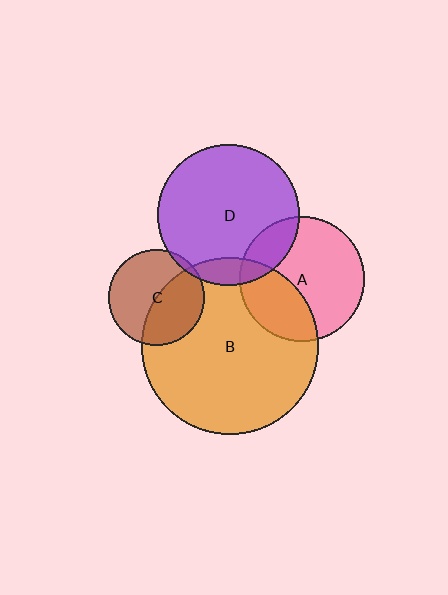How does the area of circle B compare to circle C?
Approximately 3.4 times.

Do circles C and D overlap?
Yes.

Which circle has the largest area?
Circle B (orange).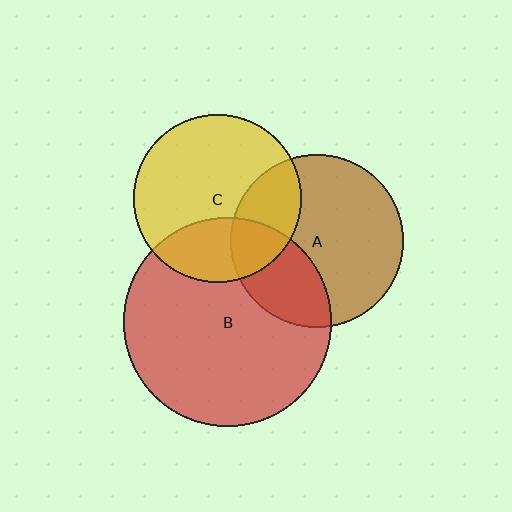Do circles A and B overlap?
Yes.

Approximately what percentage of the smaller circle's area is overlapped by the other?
Approximately 30%.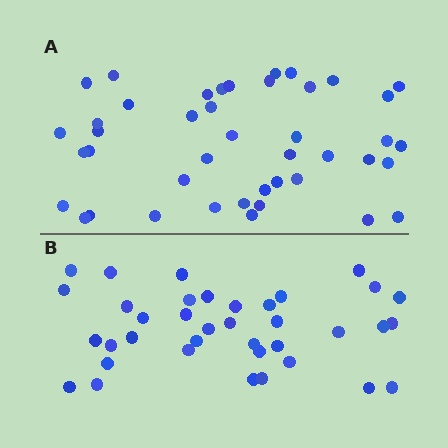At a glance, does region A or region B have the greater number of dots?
Region A (the top region) has more dots.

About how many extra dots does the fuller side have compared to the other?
Region A has about 6 more dots than region B.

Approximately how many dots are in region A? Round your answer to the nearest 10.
About 40 dots. (The exact count is 43, which rounds to 40.)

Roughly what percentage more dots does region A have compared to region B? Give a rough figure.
About 15% more.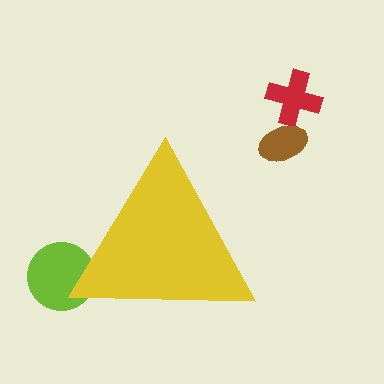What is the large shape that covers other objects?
A yellow triangle.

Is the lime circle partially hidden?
Yes, the lime circle is partially hidden behind the yellow triangle.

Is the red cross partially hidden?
No, the red cross is fully visible.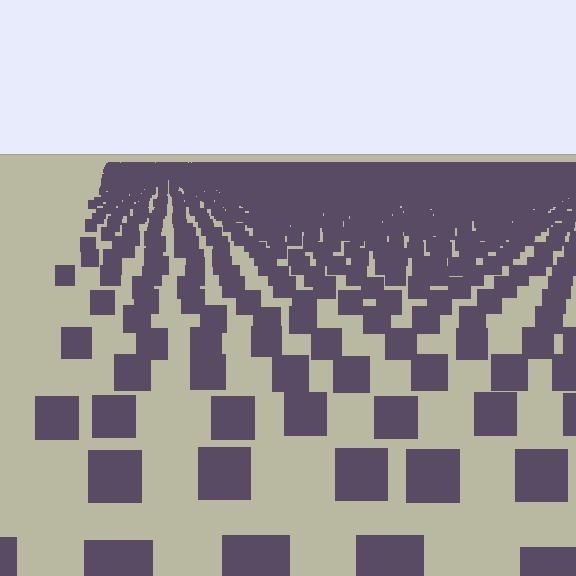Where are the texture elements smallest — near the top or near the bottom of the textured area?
Near the top.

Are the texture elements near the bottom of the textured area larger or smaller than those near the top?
Larger. Near the bottom, elements are closer to the viewer and appear at a bigger on-screen size.